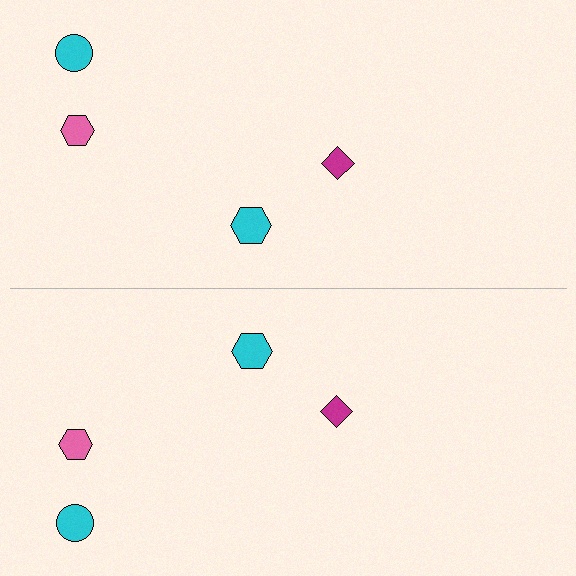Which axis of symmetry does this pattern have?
The pattern has a horizontal axis of symmetry running through the center of the image.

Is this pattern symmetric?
Yes, this pattern has bilateral (reflection) symmetry.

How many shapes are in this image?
There are 8 shapes in this image.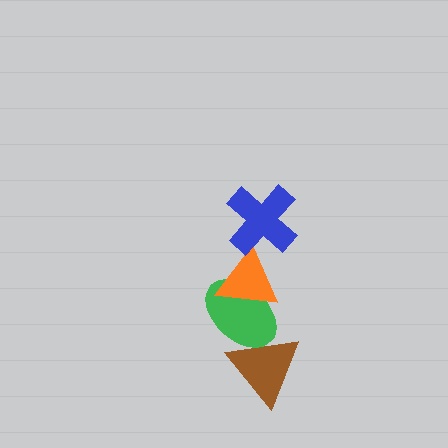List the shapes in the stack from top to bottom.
From top to bottom: the blue cross, the orange triangle, the green ellipse, the brown triangle.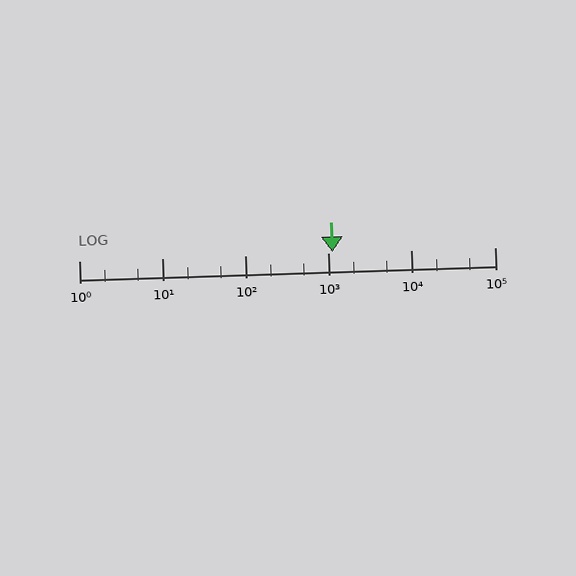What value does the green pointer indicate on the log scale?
The pointer indicates approximately 1100.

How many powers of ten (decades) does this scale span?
The scale spans 5 decades, from 1 to 100000.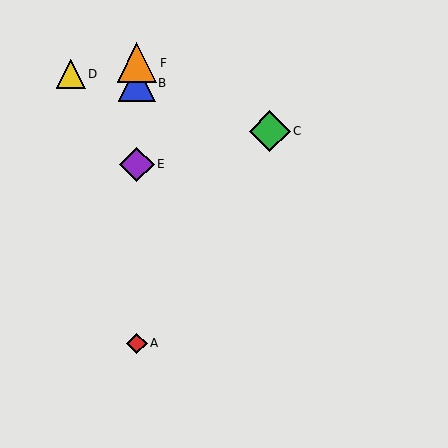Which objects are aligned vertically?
Objects A, B, E, F are aligned vertically.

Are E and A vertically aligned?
Yes, both are at x≈137.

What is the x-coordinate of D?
Object D is at x≈71.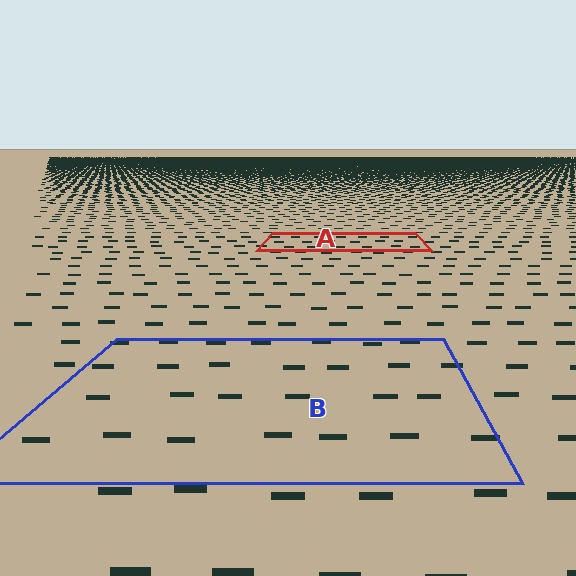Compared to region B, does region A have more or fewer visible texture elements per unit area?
Region A has more texture elements per unit area — they are packed more densely because it is farther away.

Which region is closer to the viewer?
Region B is closer. The texture elements there are larger and more spread out.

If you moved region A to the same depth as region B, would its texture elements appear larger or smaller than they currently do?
They would appear larger. At a closer depth, the same texture elements are projected at a bigger on-screen size.